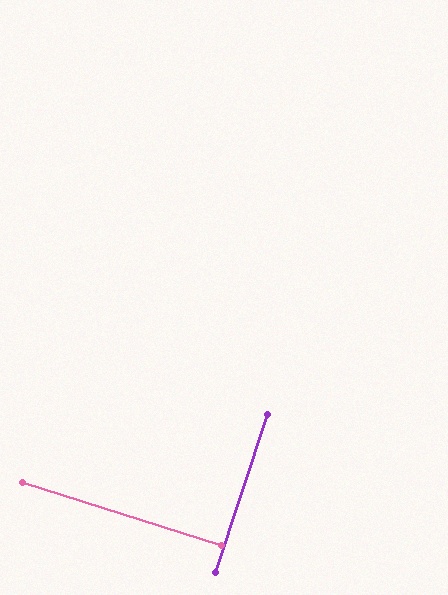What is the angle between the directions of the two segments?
Approximately 89 degrees.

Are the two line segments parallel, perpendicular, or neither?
Perpendicular — they meet at approximately 89°.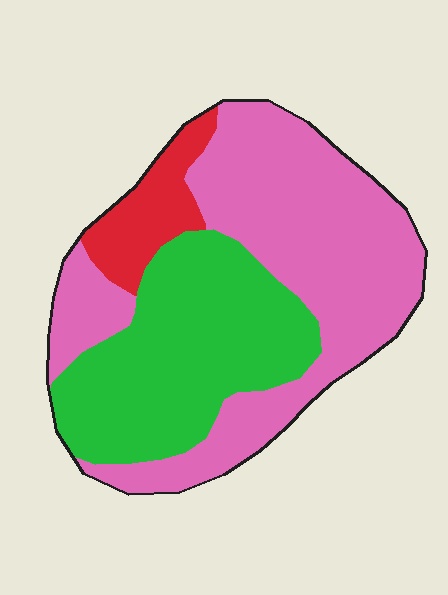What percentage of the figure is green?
Green covers 37% of the figure.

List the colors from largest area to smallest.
From largest to smallest: pink, green, red.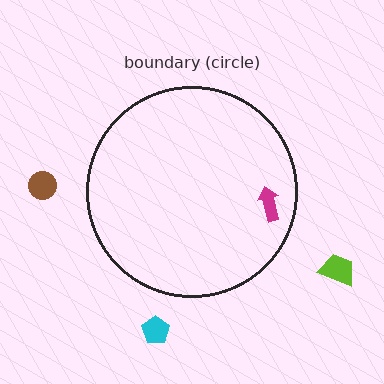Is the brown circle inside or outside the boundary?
Outside.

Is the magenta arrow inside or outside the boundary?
Inside.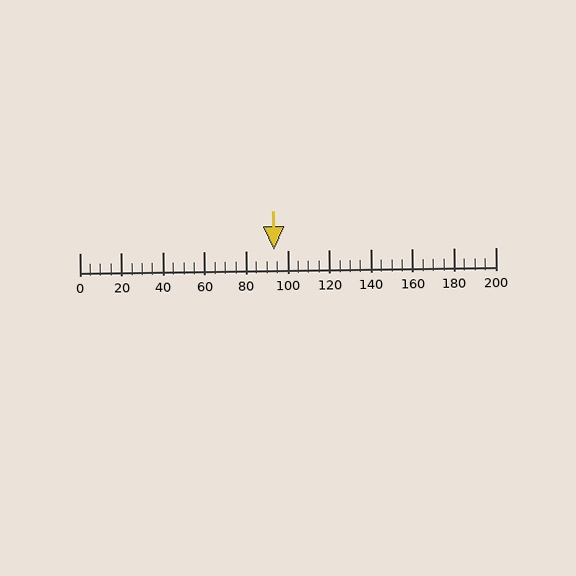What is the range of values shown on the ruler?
The ruler shows values from 0 to 200.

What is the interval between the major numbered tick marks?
The major tick marks are spaced 20 units apart.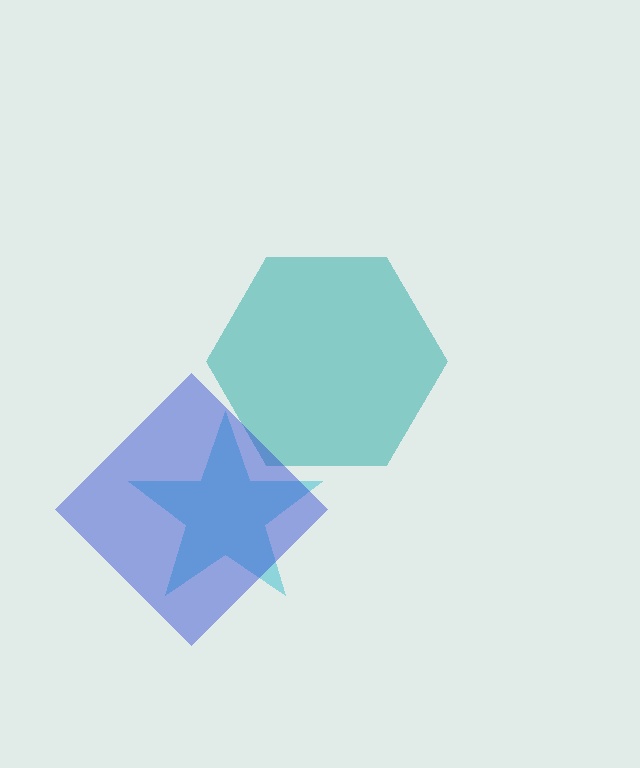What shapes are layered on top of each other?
The layered shapes are: a cyan star, a teal hexagon, a blue diamond.